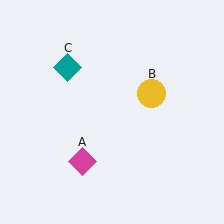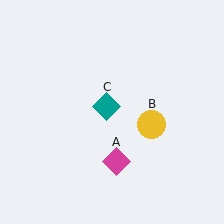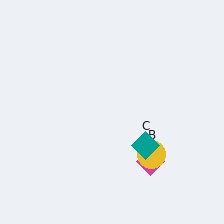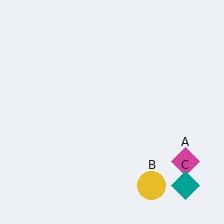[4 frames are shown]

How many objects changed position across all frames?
3 objects changed position: magenta diamond (object A), yellow circle (object B), teal diamond (object C).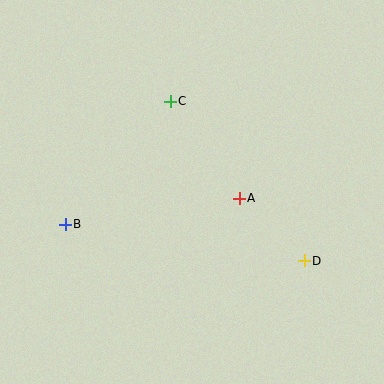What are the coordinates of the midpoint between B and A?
The midpoint between B and A is at (152, 211).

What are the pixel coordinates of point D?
Point D is at (304, 261).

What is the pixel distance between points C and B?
The distance between C and B is 161 pixels.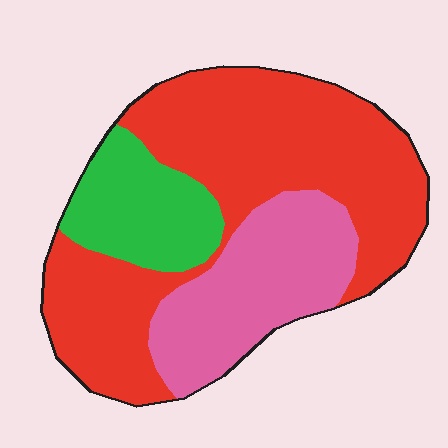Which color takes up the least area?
Green, at roughly 15%.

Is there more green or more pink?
Pink.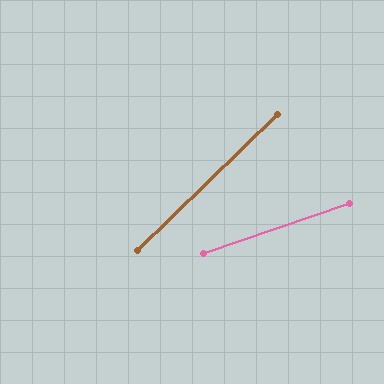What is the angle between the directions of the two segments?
Approximately 25 degrees.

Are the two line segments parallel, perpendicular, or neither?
Neither parallel nor perpendicular — they differ by about 25°.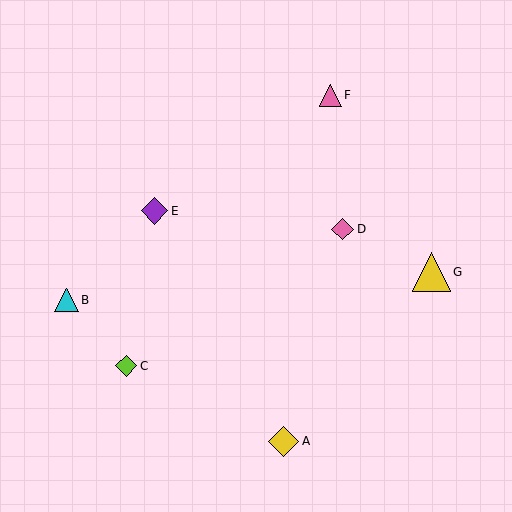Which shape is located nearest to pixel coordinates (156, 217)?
The purple diamond (labeled E) at (154, 211) is nearest to that location.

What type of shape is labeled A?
Shape A is a yellow diamond.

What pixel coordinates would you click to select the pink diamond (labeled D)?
Click at (343, 229) to select the pink diamond D.